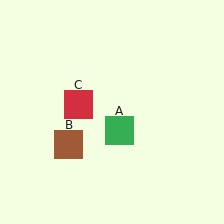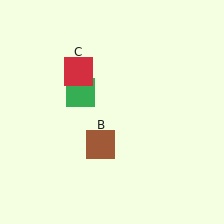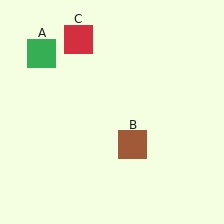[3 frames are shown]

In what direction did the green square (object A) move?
The green square (object A) moved up and to the left.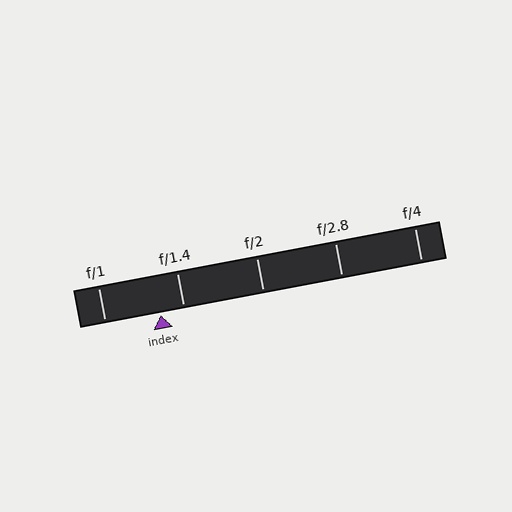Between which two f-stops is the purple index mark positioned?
The index mark is between f/1 and f/1.4.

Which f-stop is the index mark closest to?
The index mark is closest to f/1.4.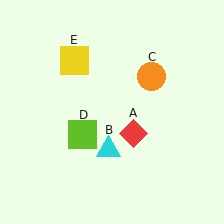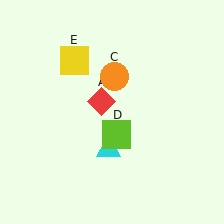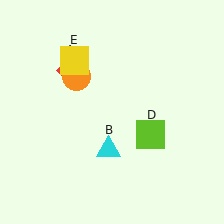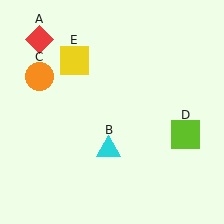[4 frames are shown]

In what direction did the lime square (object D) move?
The lime square (object D) moved right.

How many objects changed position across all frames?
3 objects changed position: red diamond (object A), orange circle (object C), lime square (object D).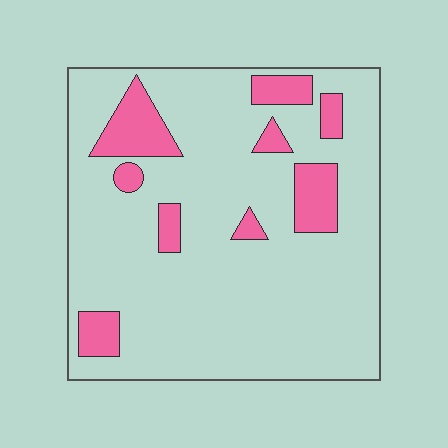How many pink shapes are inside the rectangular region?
9.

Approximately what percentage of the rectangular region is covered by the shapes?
Approximately 15%.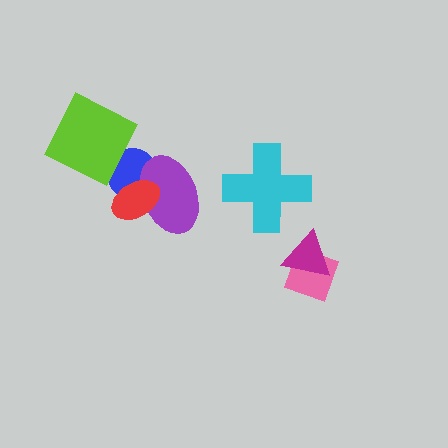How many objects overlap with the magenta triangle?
1 object overlaps with the magenta triangle.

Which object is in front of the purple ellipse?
The red ellipse is in front of the purple ellipse.